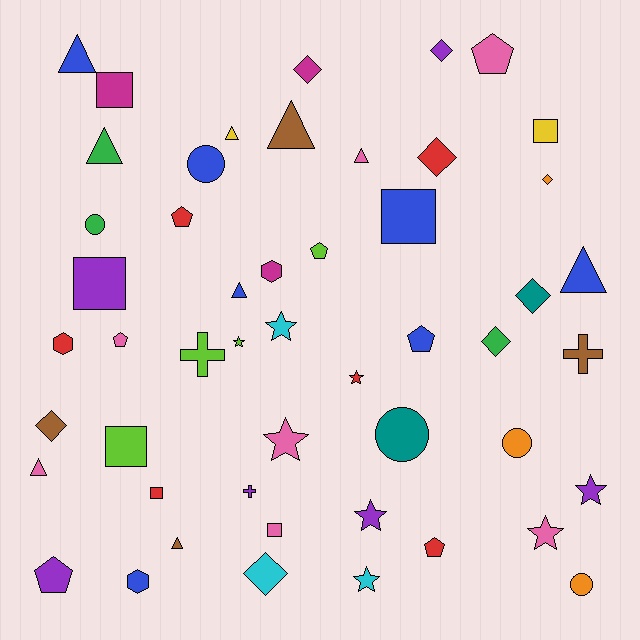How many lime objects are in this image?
There are 4 lime objects.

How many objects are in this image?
There are 50 objects.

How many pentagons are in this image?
There are 7 pentagons.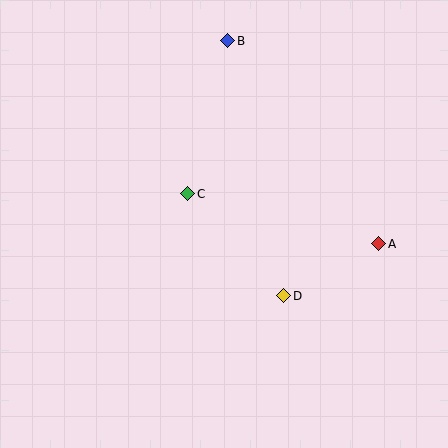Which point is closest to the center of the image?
Point C at (188, 194) is closest to the center.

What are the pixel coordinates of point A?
Point A is at (379, 244).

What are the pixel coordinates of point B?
Point B is at (228, 41).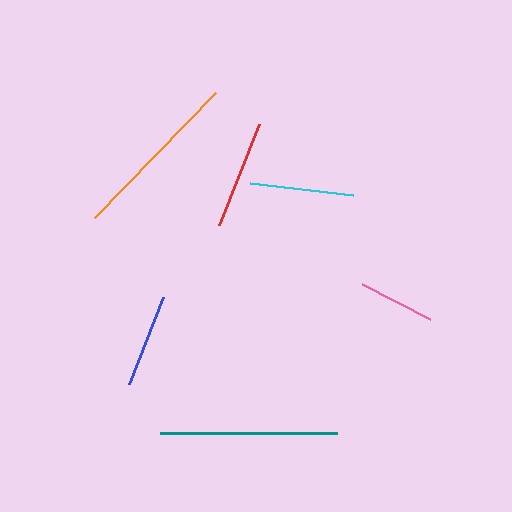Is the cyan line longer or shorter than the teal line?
The teal line is longer than the cyan line.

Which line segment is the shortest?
The pink line is the shortest at approximately 77 pixels.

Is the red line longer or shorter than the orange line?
The orange line is longer than the red line.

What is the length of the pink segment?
The pink segment is approximately 77 pixels long.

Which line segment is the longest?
The teal line is the longest at approximately 178 pixels.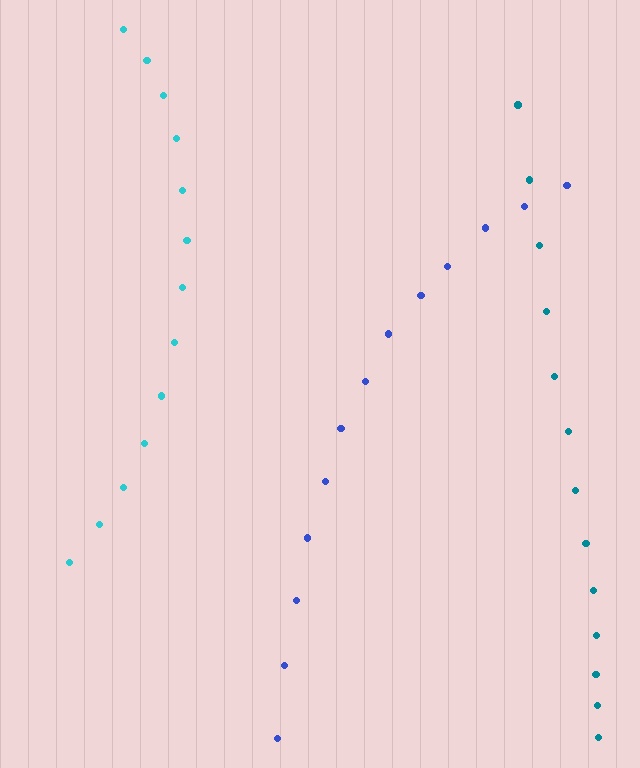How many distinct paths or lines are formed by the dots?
There are 3 distinct paths.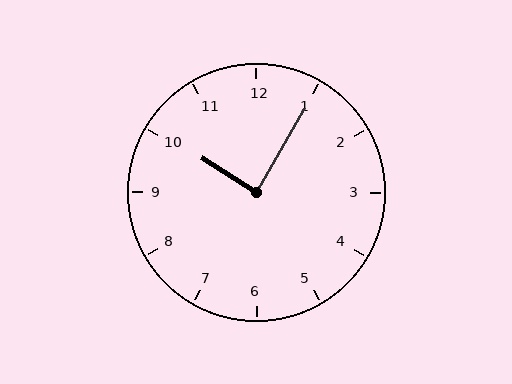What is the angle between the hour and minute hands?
Approximately 88 degrees.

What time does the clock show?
10:05.